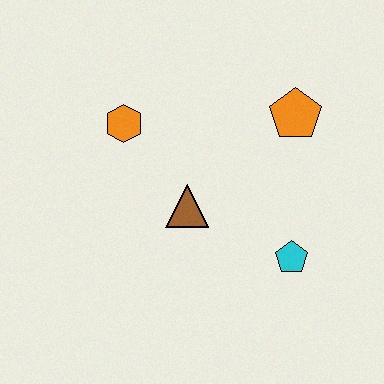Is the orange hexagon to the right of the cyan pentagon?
No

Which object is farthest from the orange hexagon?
The cyan pentagon is farthest from the orange hexagon.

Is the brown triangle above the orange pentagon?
No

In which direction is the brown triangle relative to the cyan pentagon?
The brown triangle is to the left of the cyan pentagon.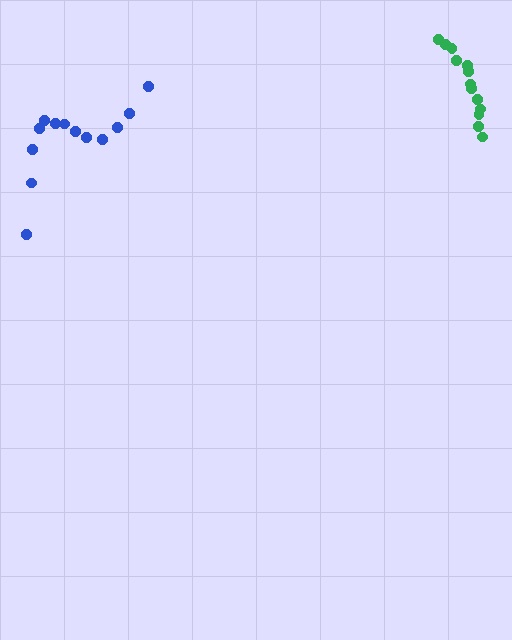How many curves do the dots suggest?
There are 2 distinct paths.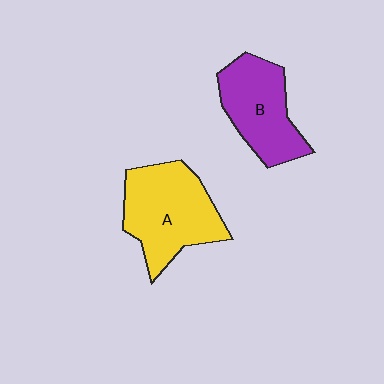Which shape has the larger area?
Shape A (yellow).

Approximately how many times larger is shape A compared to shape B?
Approximately 1.2 times.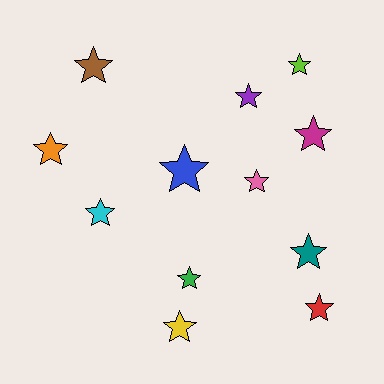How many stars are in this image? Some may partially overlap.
There are 12 stars.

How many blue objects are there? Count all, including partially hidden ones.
There is 1 blue object.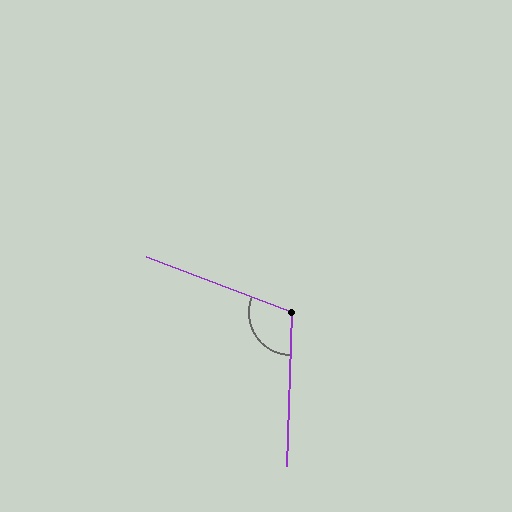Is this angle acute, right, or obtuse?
It is obtuse.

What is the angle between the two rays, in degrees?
Approximately 109 degrees.